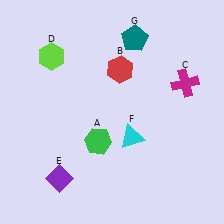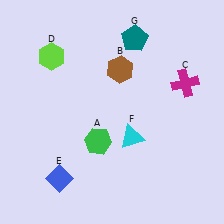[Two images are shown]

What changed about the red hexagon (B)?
In Image 1, B is red. In Image 2, it changed to brown.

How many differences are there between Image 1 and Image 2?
There are 2 differences between the two images.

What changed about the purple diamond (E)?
In Image 1, E is purple. In Image 2, it changed to blue.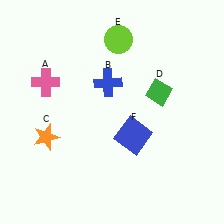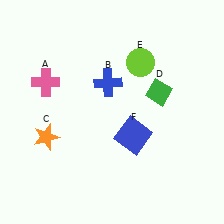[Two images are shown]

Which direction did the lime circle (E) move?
The lime circle (E) moved down.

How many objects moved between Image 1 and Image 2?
1 object moved between the two images.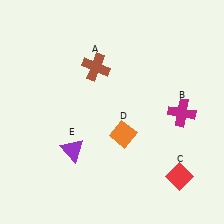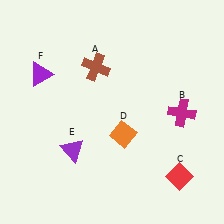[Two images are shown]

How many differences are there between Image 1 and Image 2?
There is 1 difference between the two images.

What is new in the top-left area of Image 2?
A purple triangle (F) was added in the top-left area of Image 2.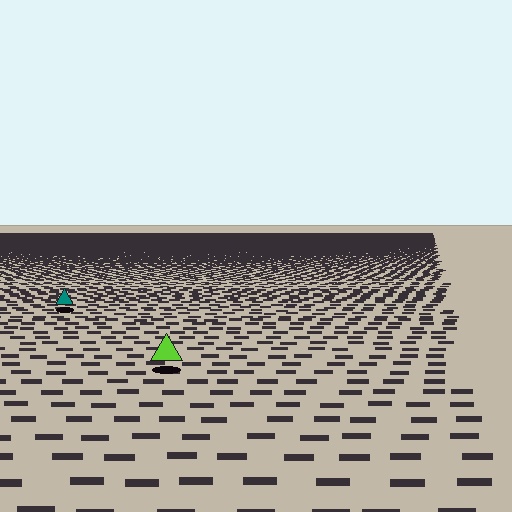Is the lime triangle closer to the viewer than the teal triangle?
Yes. The lime triangle is closer — you can tell from the texture gradient: the ground texture is coarser near it.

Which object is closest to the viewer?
The lime triangle is closest. The texture marks near it are larger and more spread out.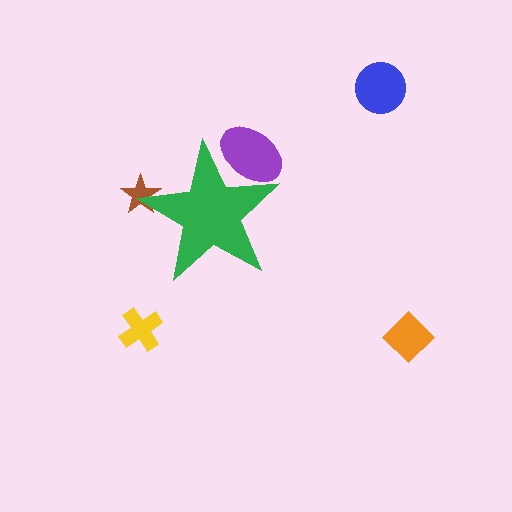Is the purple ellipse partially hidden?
Yes, the purple ellipse is partially hidden behind the green star.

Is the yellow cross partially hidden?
No, the yellow cross is fully visible.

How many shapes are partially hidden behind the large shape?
2 shapes are partially hidden.